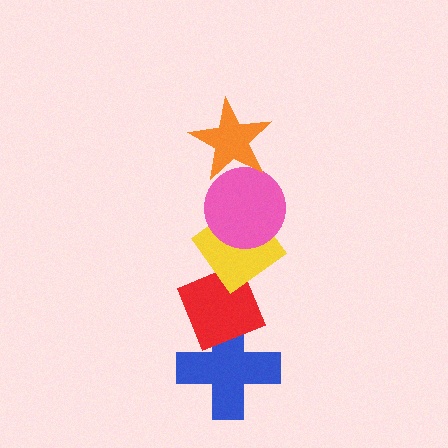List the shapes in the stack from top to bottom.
From top to bottom: the orange star, the pink circle, the yellow diamond, the red diamond, the blue cross.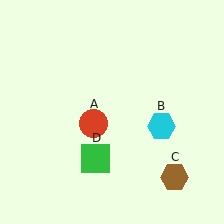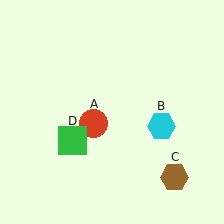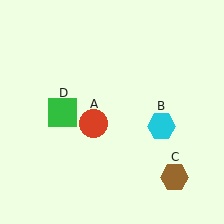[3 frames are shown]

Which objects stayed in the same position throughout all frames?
Red circle (object A) and cyan hexagon (object B) and brown hexagon (object C) remained stationary.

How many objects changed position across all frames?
1 object changed position: green square (object D).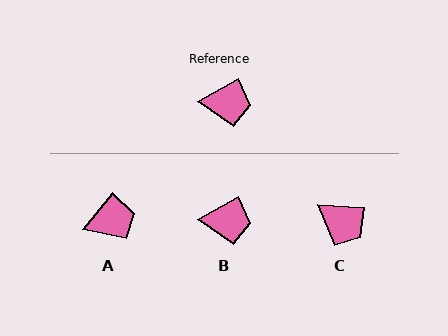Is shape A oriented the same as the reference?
No, it is off by about 22 degrees.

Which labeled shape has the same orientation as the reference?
B.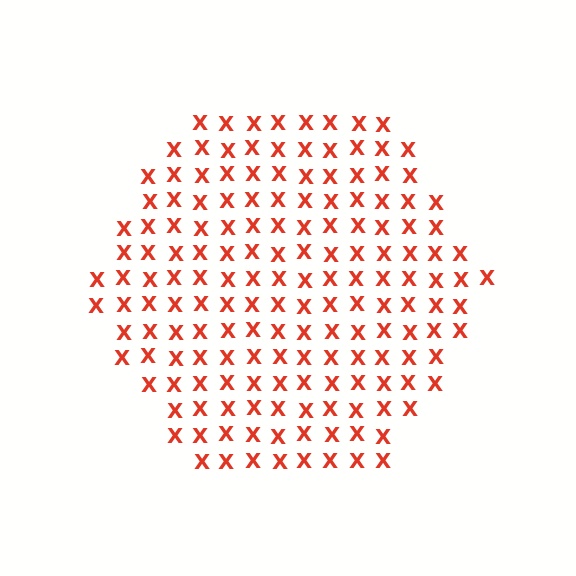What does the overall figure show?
The overall figure shows a hexagon.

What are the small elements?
The small elements are letter X's.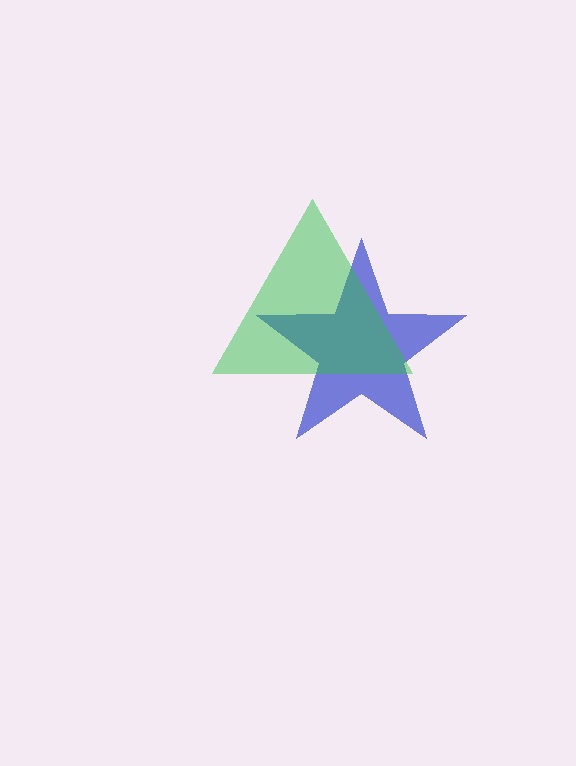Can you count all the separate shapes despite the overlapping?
Yes, there are 2 separate shapes.